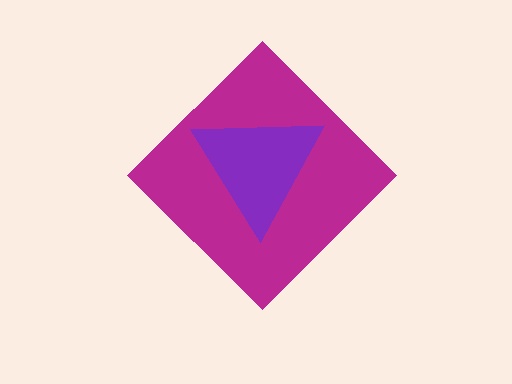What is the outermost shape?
The magenta diamond.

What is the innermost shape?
The purple triangle.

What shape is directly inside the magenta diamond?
The purple triangle.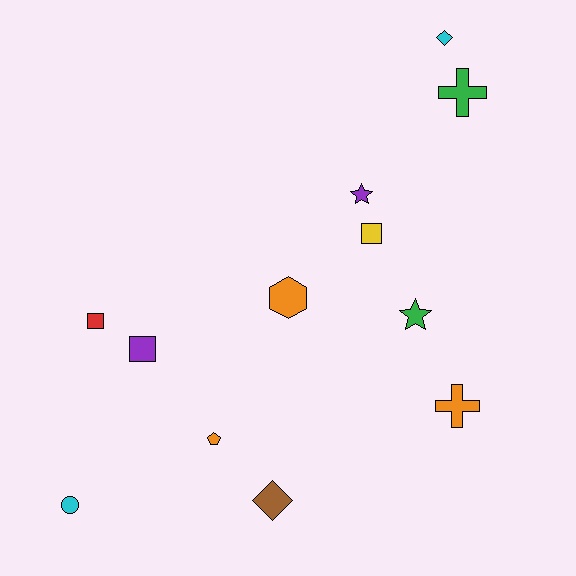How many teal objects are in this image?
There are no teal objects.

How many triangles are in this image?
There are no triangles.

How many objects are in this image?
There are 12 objects.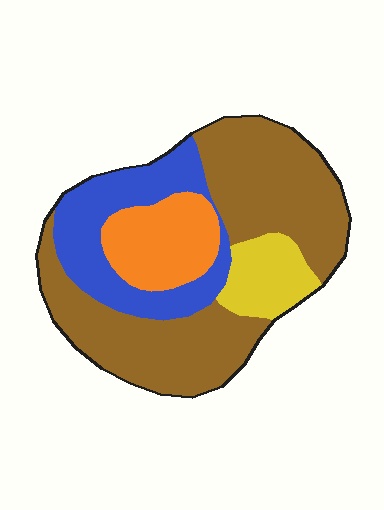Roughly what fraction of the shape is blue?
Blue takes up between a sixth and a third of the shape.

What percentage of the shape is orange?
Orange takes up less than a sixth of the shape.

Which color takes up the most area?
Brown, at roughly 50%.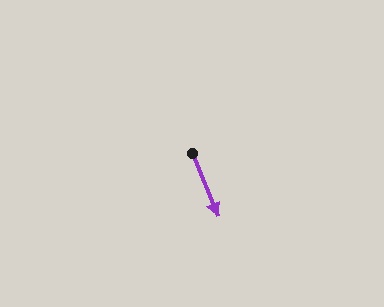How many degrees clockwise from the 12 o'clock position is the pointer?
Approximately 158 degrees.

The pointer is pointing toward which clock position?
Roughly 5 o'clock.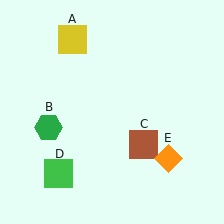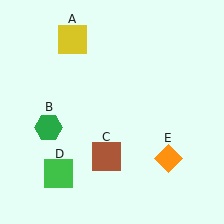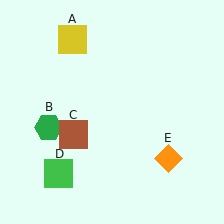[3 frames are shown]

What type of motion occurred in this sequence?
The brown square (object C) rotated clockwise around the center of the scene.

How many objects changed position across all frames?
1 object changed position: brown square (object C).